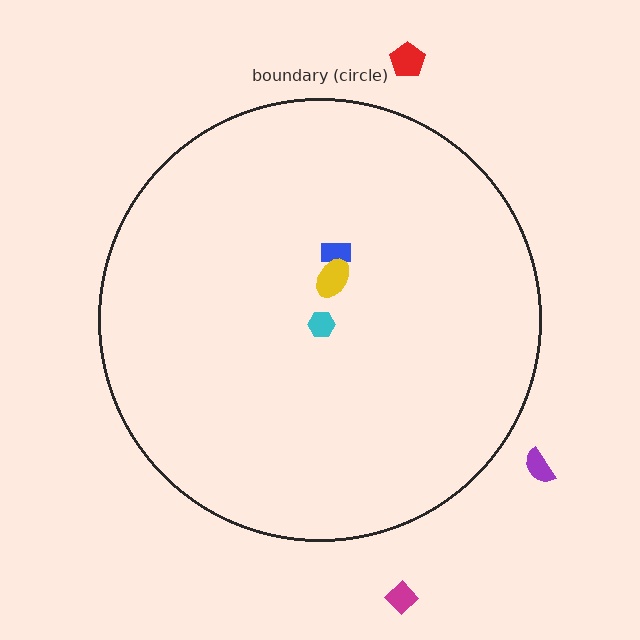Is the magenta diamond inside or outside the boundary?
Outside.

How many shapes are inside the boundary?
3 inside, 3 outside.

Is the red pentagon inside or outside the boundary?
Outside.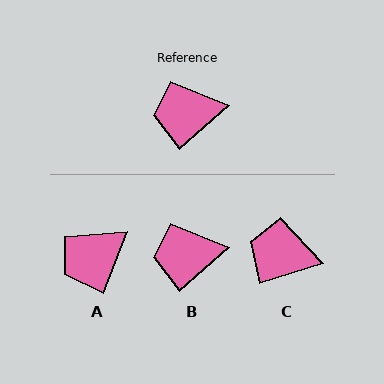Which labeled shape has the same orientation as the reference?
B.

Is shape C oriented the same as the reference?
No, it is off by about 24 degrees.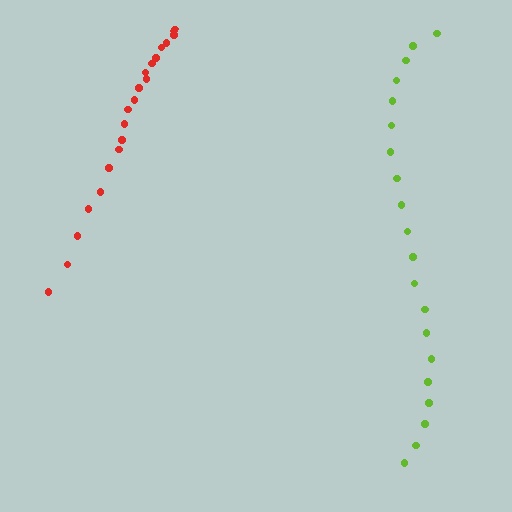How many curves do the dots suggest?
There are 2 distinct paths.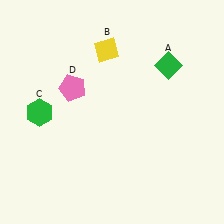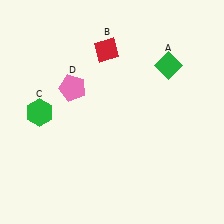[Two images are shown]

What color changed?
The diamond (B) changed from yellow in Image 1 to red in Image 2.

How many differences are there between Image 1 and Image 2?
There is 1 difference between the two images.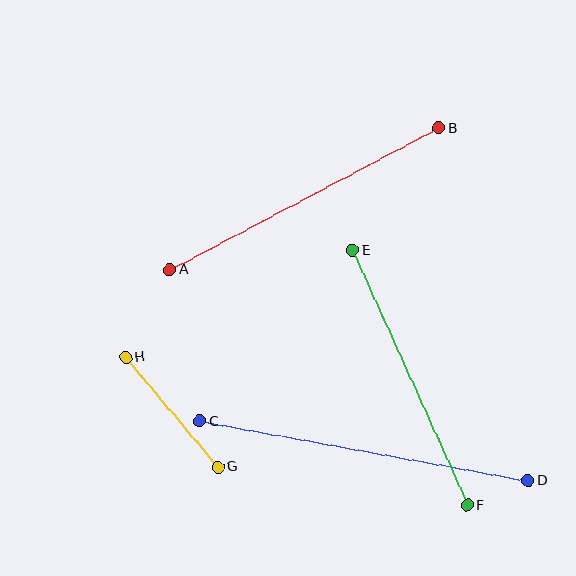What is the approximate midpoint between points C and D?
The midpoint is at approximately (364, 451) pixels.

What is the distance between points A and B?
The distance is approximately 304 pixels.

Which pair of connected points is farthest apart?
Points C and D are farthest apart.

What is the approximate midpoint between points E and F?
The midpoint is at approximately (410, 378) pixels.